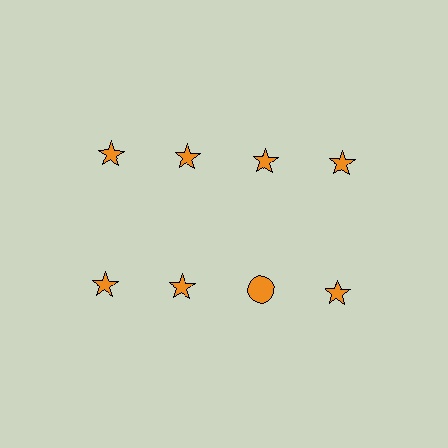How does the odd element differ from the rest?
It has a different shape: circle instead of star.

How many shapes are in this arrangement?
There are 8 shapes arranged in a grid pattern.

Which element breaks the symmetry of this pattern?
The orange circle in the second row, center column breaks the symmetry. All other shapes are orange stars.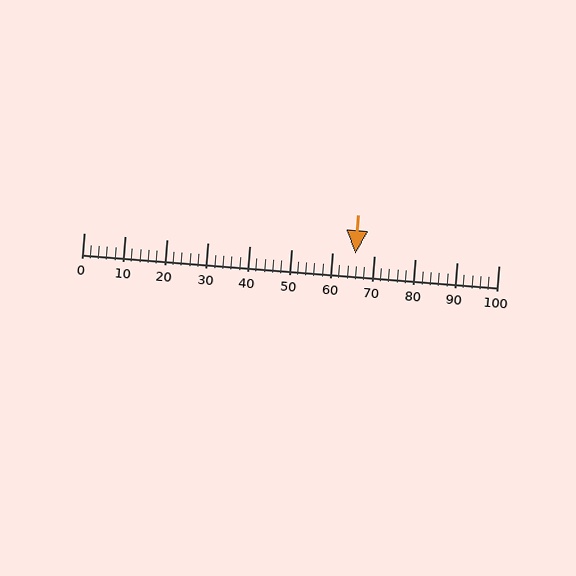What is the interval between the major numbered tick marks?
The major tick marks are spaced 10 units apart.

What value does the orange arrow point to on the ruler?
The orange arrow points to approximately 65.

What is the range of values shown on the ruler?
The ruler shows values from 0 to 100.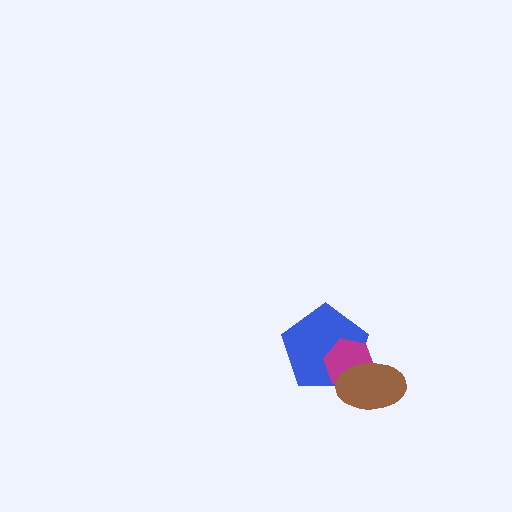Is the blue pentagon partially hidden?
Yes, it is partially covered by another shape.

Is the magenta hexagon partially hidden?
Yes, it is partially covered by another shape.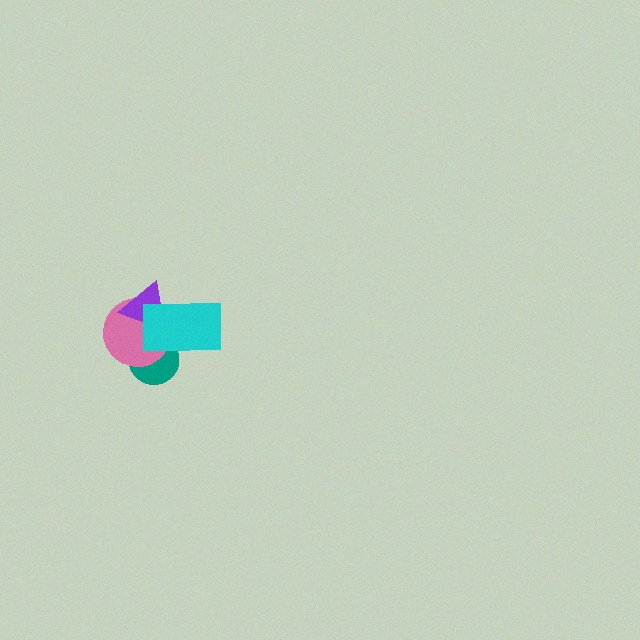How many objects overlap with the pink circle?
3 objects overlap with the pink circle.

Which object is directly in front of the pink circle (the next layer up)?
The purple triangle is directly in front of the pink circle.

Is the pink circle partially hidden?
Yes, it is partially covered by another shape.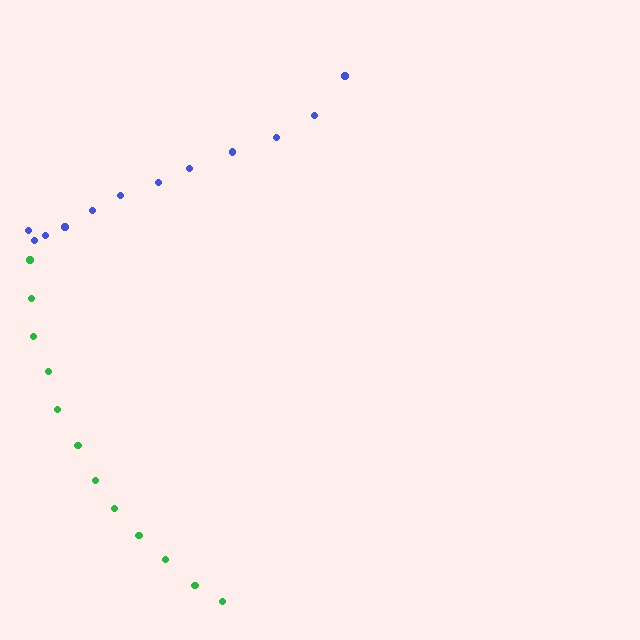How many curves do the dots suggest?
There are 2 distinct paths.